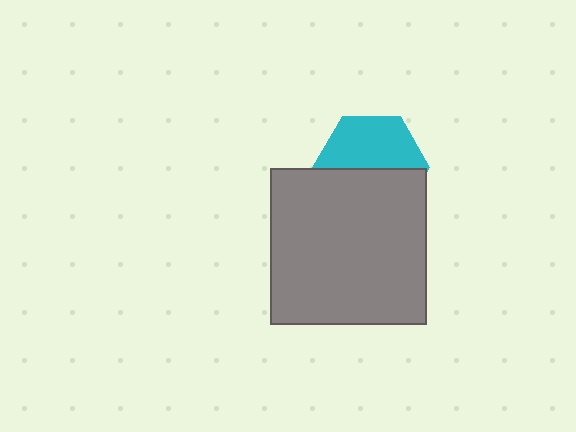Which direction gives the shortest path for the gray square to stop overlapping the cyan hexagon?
Moving down gives the shortest separation.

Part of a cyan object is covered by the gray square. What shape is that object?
It is a hexagon.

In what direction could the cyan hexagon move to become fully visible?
The cyan hexagon could move up. That would shift it out from behind the gray square entirely.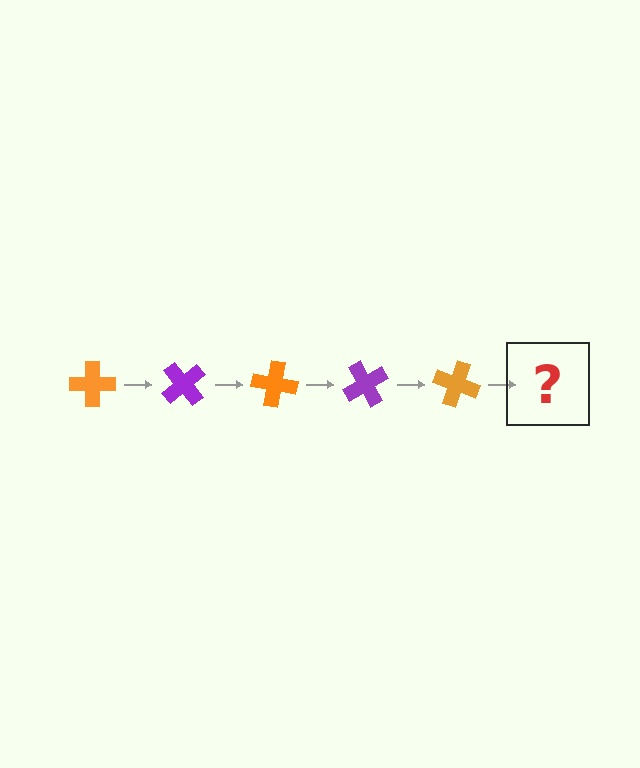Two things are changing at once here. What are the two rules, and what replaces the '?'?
The two rules are that it rotates 50 degrees each step and the color cycles through orange and purple. The '?' should be a purple cross, rotated 250 degrees from the start.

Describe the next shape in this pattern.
It should be a purple cross, rotated 250 degrees from the start.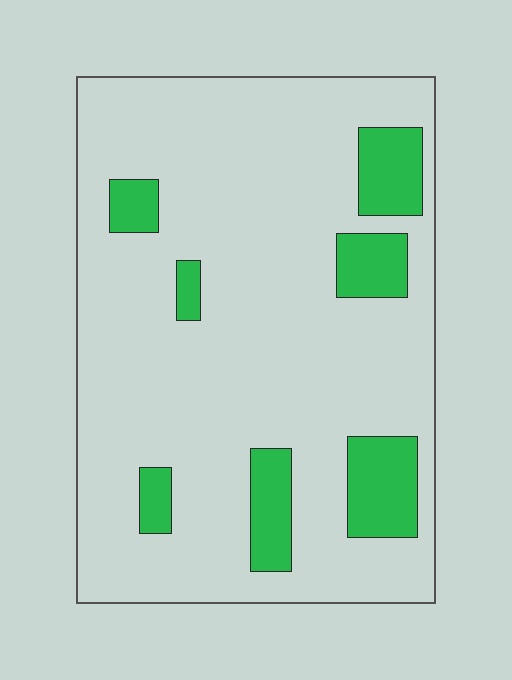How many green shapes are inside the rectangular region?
7.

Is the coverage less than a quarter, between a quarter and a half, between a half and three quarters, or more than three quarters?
Less than a quarter.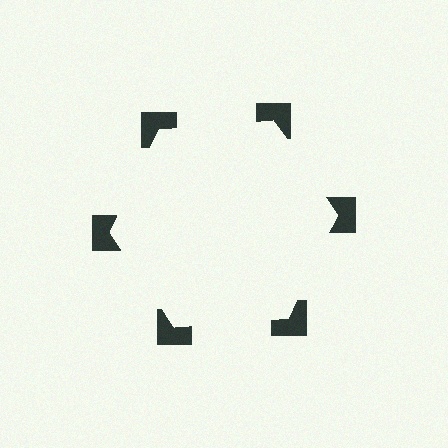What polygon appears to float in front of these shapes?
An illusory hexagon — its edges are inferred from the aligned wedge cuts in the notched squares, not physically drawn.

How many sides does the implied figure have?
6 sides.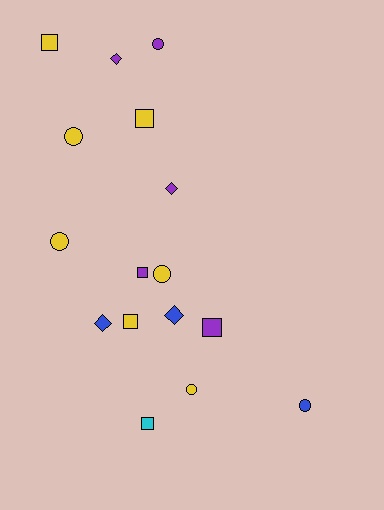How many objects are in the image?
There are 16 objects.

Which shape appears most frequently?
Square, with 6 objects.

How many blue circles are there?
There is 1 blue circle.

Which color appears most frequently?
Yellow, with 7 objects.